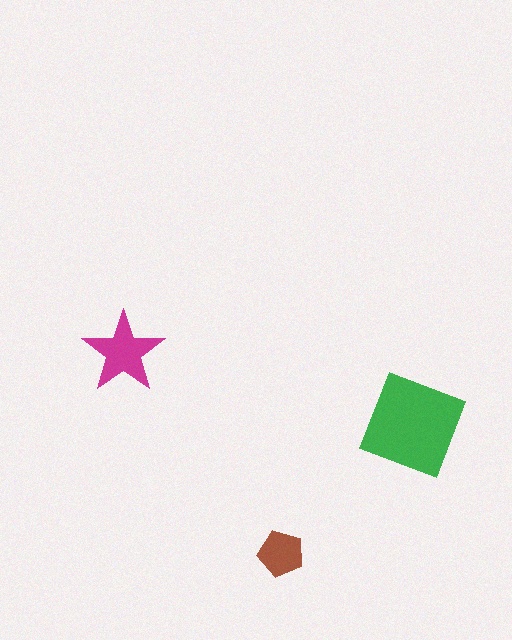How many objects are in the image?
There are 3 objects in the image.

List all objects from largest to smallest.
The green diamond, the magenta star, the brown pentagon.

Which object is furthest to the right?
The green diamond is rightmost.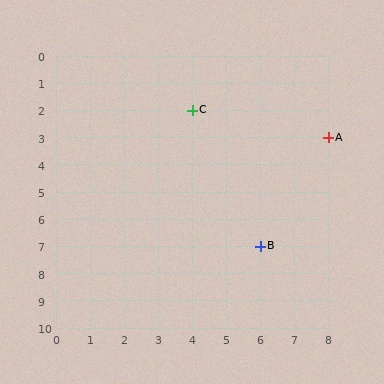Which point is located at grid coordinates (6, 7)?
Point B is at (6, 7).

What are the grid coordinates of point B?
Point B is at grid coordinates (6, 7).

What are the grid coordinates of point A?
Point A is at grid coordinates (8, 3).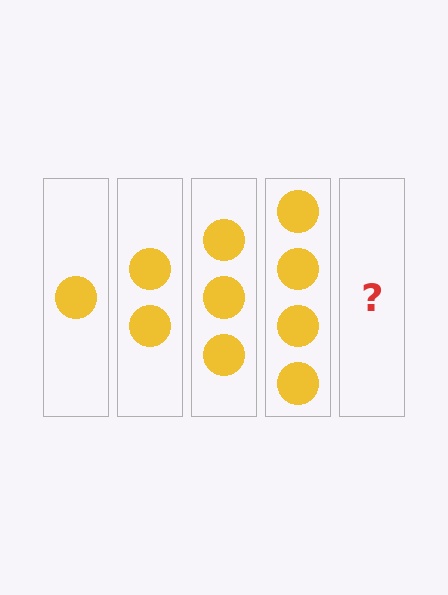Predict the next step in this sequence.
The next step is 5 circles.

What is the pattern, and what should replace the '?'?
The pattern is that each step adds one more circle. The '?' should be 5 circles.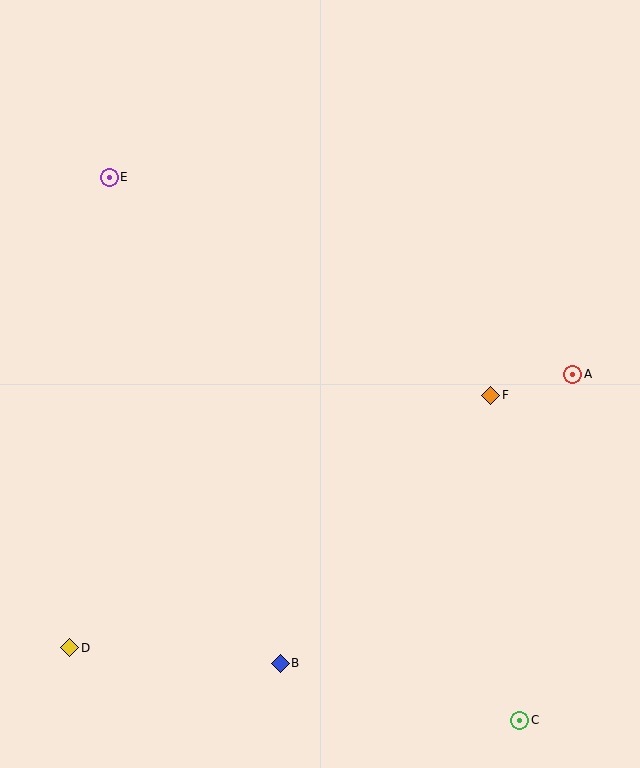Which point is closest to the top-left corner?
Point E is closest to the top-left corner.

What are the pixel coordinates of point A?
Point A is at (573, 374).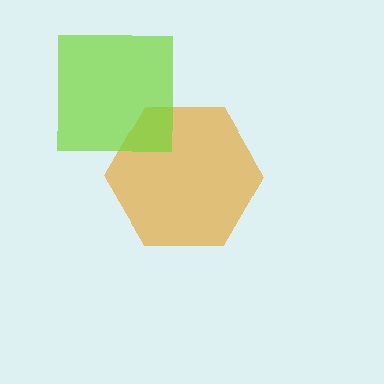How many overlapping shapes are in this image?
There are 2 overlapping shapes in the image.